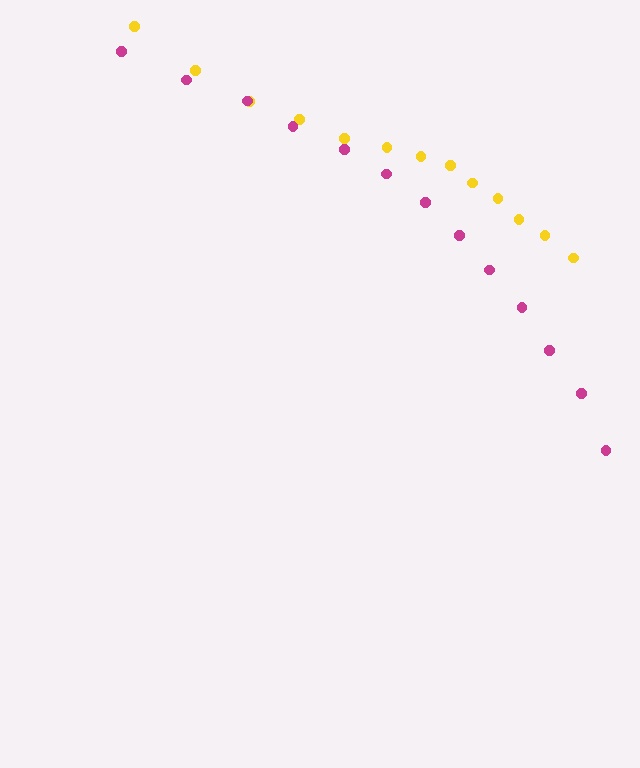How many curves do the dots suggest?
There are 2 distinct paths.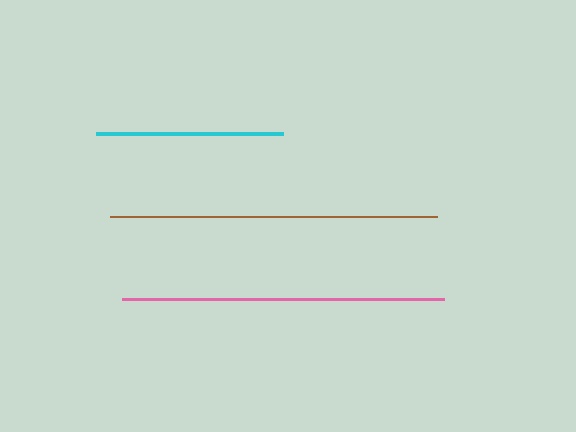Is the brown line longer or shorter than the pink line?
The brown line is longer than the pink line.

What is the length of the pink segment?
The pink segment is approximately 322 pixels long.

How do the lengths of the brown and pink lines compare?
The brown and pink lines are approximately the same length.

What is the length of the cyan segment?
The cyan segment is approximately 187 pixels long.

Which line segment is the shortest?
The cyan line is the shortest at approximately 187 pixels.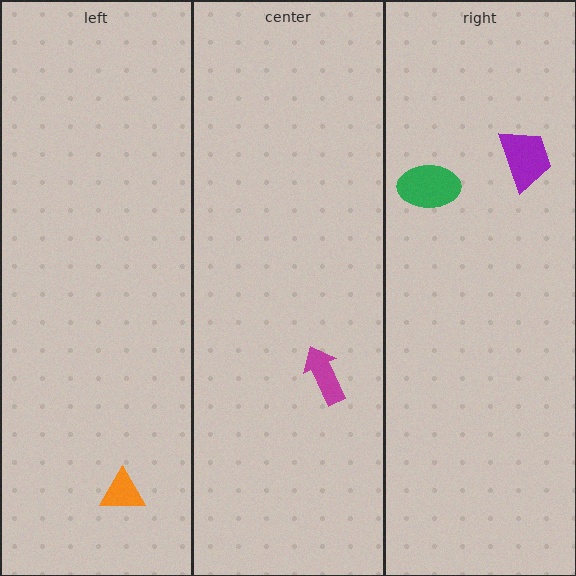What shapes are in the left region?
The orange triangle.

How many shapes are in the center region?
1.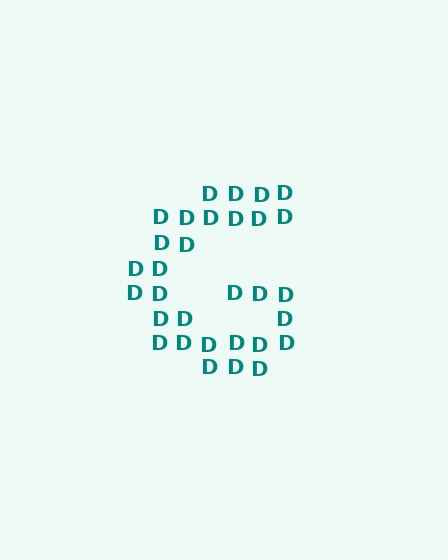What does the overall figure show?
The overall figure shows the letter G.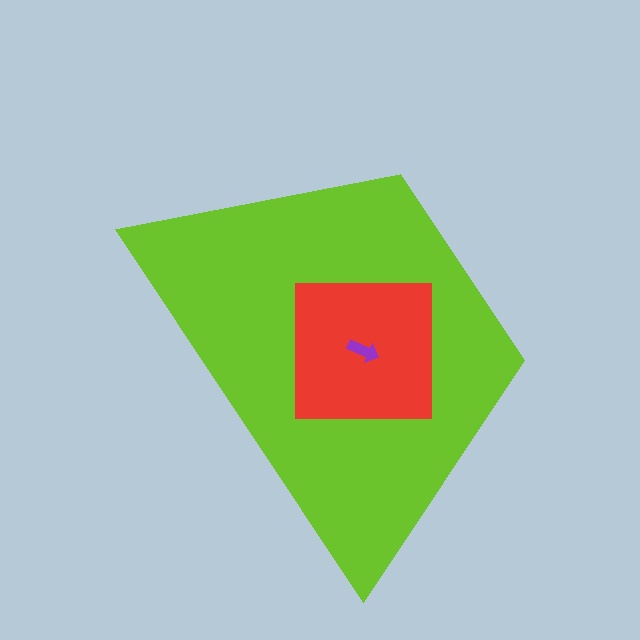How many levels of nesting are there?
3.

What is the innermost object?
The purple arrow.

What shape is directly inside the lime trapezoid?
The red square.